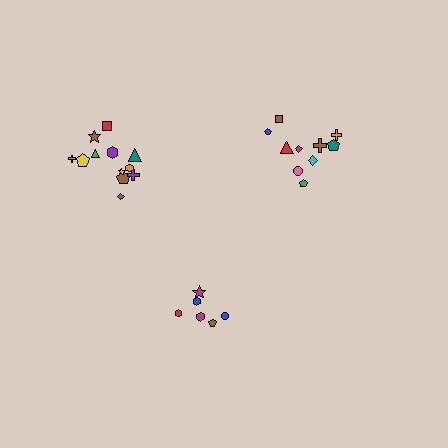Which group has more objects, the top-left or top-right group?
The top-left group.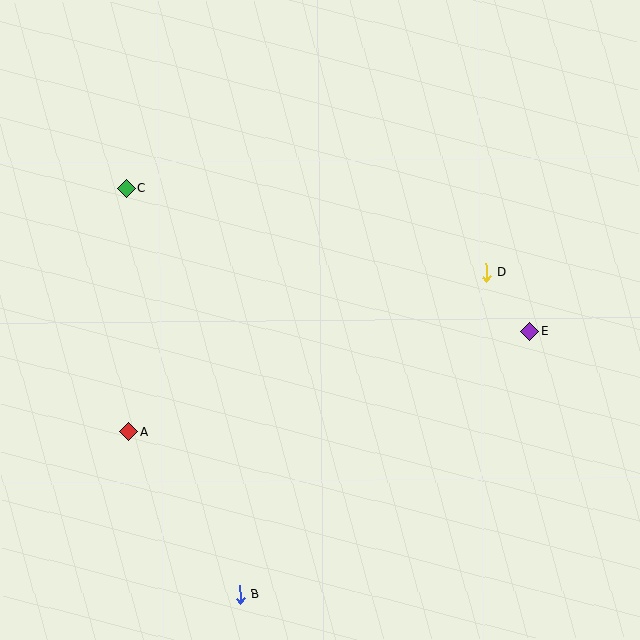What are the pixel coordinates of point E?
Point E is at (530, 331).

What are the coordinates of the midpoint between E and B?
The midpoint between E and B is at (385, 462).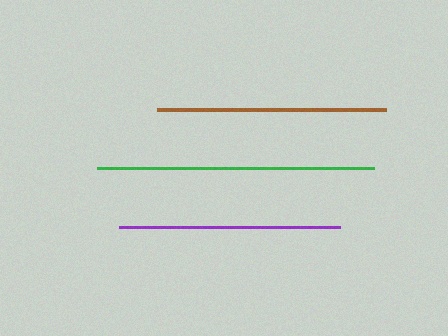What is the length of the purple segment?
The purple segment is approximately 221 pixels long.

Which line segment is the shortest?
The purple line is the shortest at approximately 221 pixels.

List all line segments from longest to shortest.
From longest to shortest: green, brown, purple.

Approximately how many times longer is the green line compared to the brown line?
The green line is approximately 1.2 times the length of the brown line.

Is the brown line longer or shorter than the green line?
The green line is longer than the brown line.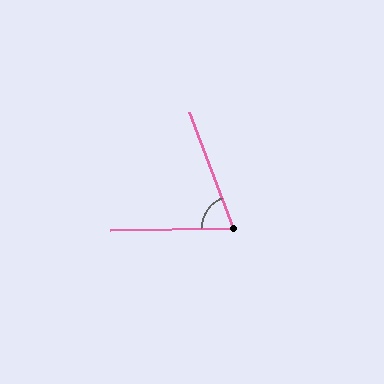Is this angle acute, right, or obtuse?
It is acute.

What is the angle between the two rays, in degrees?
Approximately 70 degrees.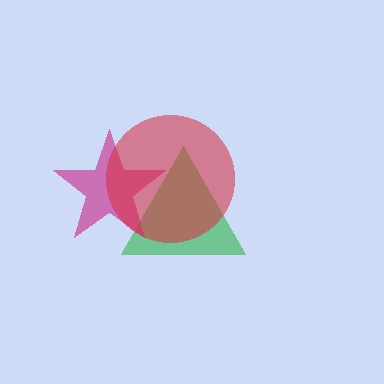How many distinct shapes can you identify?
There are 3 distinct shapes: a green triangle, a magenta star, a red circle.